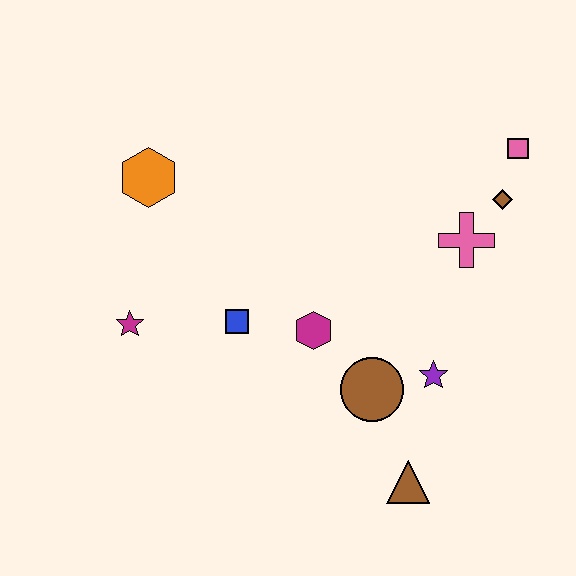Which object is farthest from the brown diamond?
The magenta star is farthest from the brown diamond.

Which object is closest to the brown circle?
The purple star is closest to the brown circle.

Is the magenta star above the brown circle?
Yes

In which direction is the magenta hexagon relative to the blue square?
The magenta hexagon is to the right of the blue square.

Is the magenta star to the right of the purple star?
No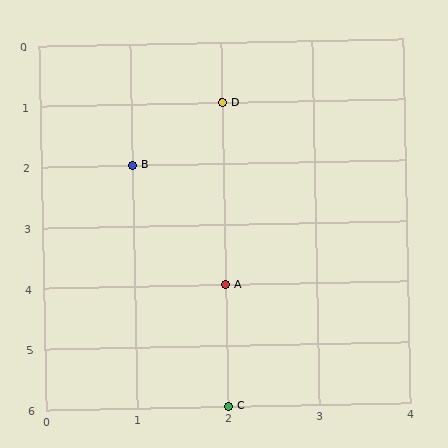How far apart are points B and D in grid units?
Points B and D are 1 column and 1 row apart (about 1.4 grid units diagonally).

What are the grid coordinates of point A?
Point A is at grid coordinates (2, 4).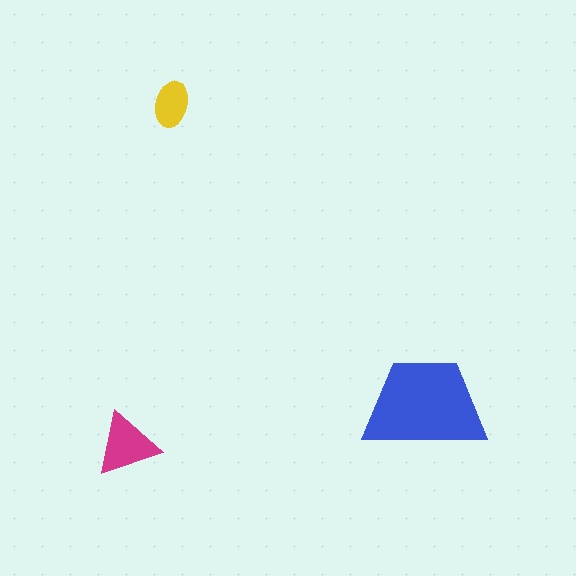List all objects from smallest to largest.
The yellow ellipse, the magenta triangle, the blue trapezoid.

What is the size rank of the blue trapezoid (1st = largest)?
1st.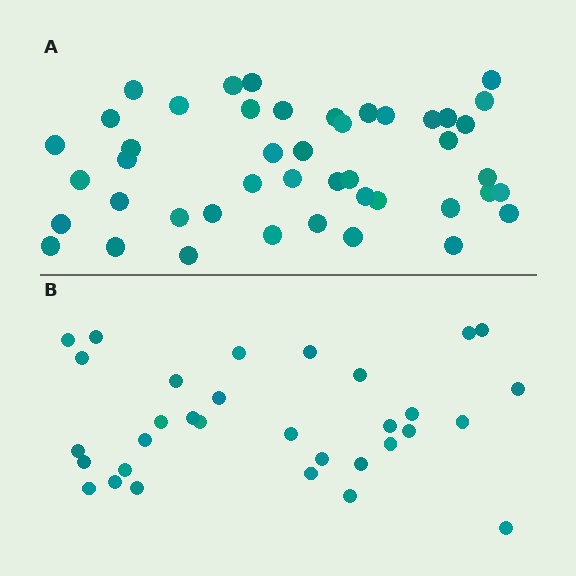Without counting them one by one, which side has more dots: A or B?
Region A (the top region) has more dots.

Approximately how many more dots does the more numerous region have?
Region A has approximately 15 more dots than region B.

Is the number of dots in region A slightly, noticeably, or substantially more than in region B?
Region A has noticeably more, but not dramatically so. The ratio is roughly 1.4 to 1.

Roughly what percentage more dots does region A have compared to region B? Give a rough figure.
About 40% more.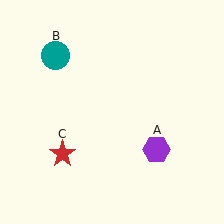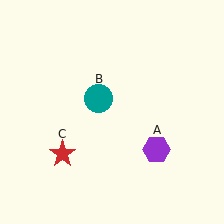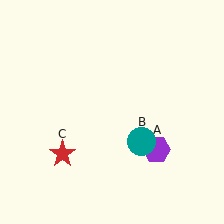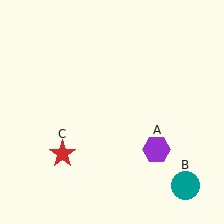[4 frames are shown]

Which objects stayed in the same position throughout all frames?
Purple hexagon (object A) and red star (object C) remained stationary.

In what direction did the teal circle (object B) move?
The teal circle (object B) moved down and to the right.